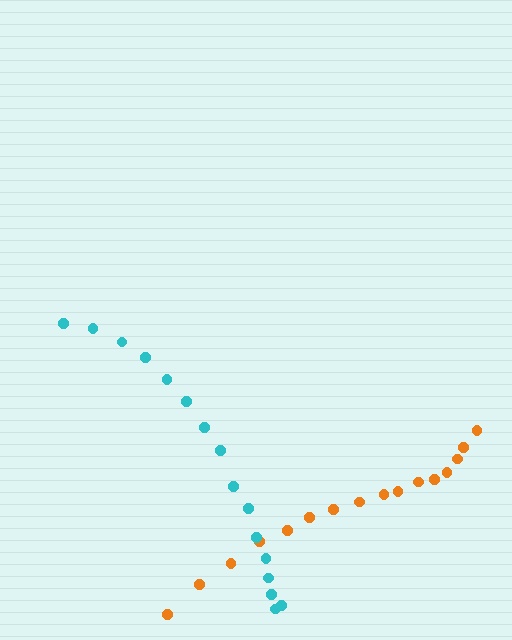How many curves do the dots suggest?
There are 2 distinct paths.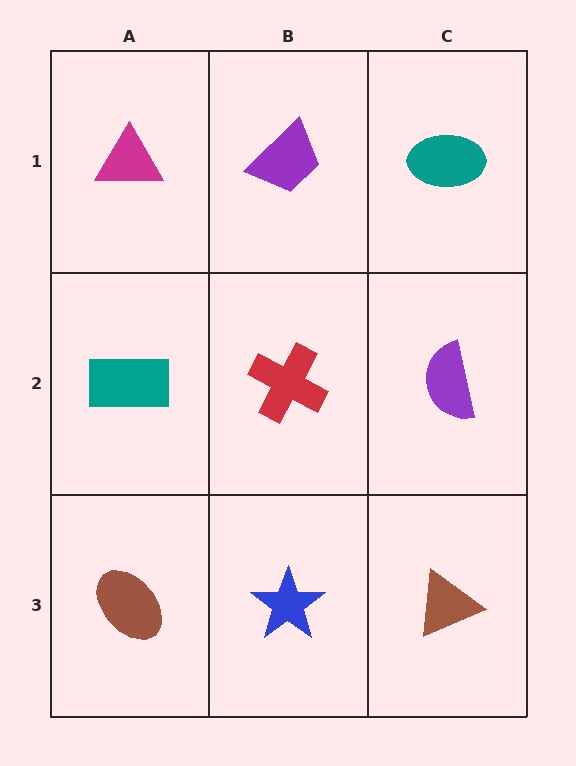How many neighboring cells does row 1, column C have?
2.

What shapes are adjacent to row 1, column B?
A red cross (row 2, column B), a magenta triangle (row 1, column A), a teal ellipse (row 1, column C).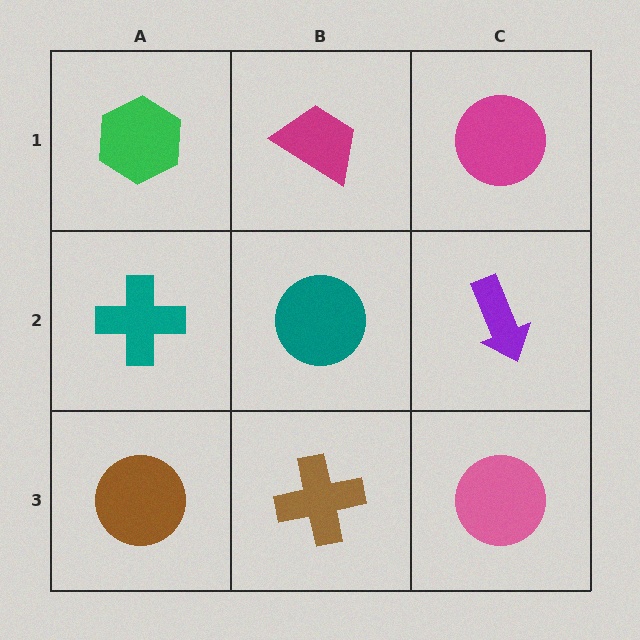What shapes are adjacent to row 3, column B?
A teal circle (row 2, column B), a brown circle (row 3, column A), a pink circle (row 3, column C).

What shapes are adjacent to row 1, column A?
A teal cross (row 2, column A), a magenta trapezoid (row 1, column B).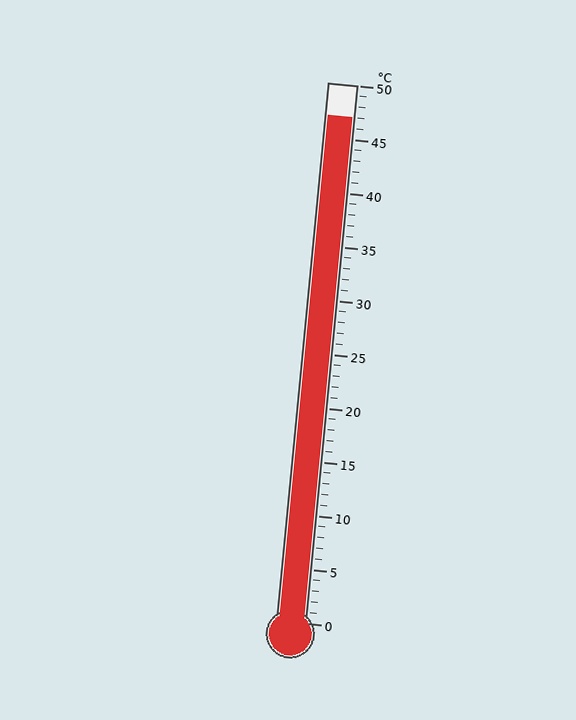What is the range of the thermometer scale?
The thermometer scale ranges from 0°C to 50°C.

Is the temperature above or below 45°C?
The temperature is above 45°C.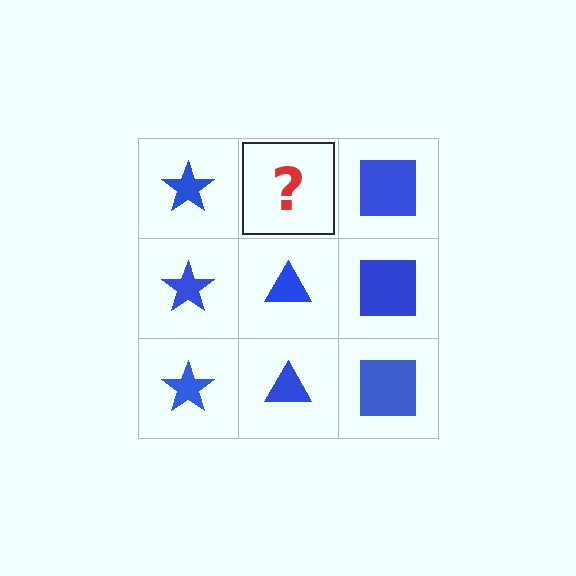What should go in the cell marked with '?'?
The missing cell should contain a blue triangle.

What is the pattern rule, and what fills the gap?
The rule is that each column has a consistent shape. The gap should be filled with a blue triangle.